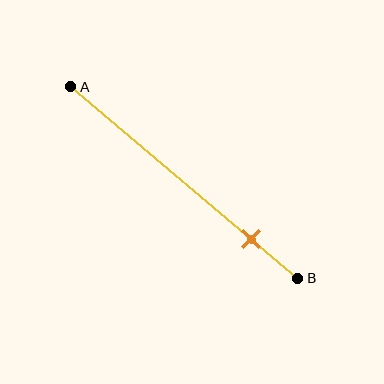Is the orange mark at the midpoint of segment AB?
No, the mark is at about 80% from A, not at the 50% midpoint.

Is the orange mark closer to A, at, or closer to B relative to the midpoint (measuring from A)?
The orange mark is closer to point B than the midpoint of segment AB.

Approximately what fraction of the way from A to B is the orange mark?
The orange mark is approximately 80% of the way from A to B.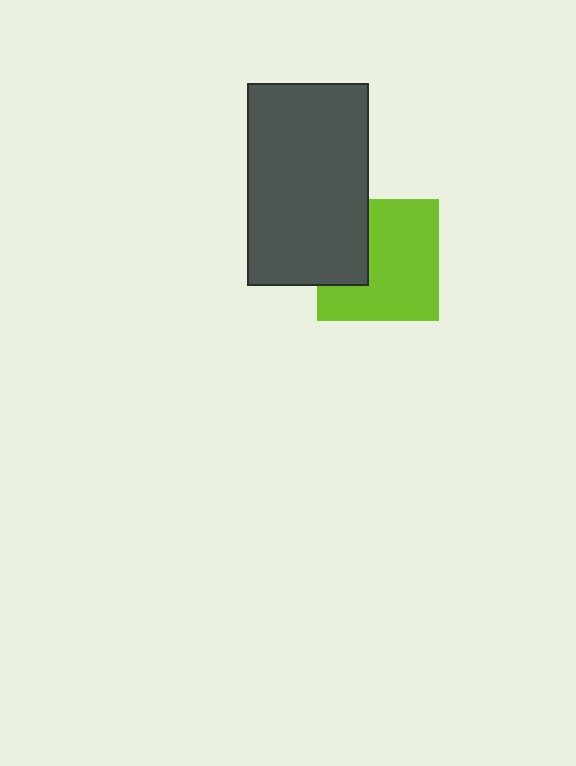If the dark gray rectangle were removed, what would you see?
You would see the complete lime square.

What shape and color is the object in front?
The object in front is a dark gray rectangle.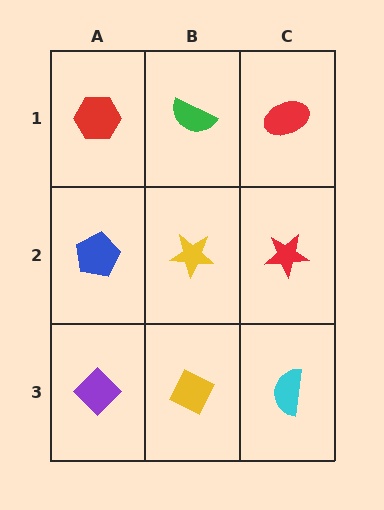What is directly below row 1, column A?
A blue pentagon.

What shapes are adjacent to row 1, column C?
A red star (row 2, column C), a green semicircle (row 1, column B).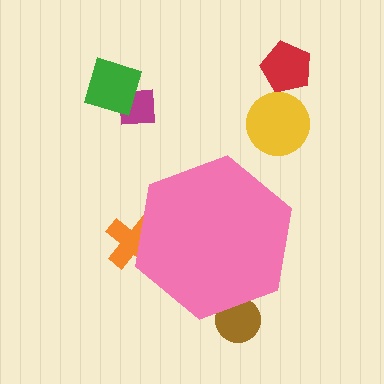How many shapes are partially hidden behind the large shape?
2 shapes are partially hidden.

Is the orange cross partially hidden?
Yes, the orange cross is partially hidden behind the pink hexagon.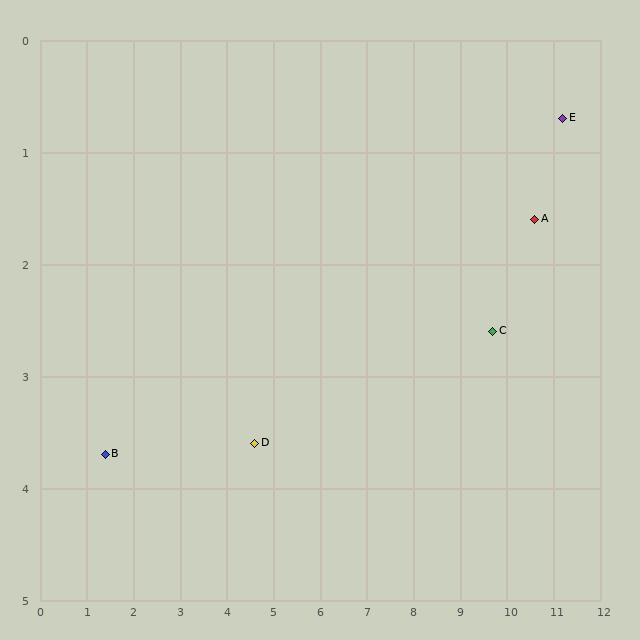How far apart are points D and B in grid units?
Points D and B are about 3.2 grid units apart.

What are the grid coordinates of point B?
Point B is at approximately (1.4, 3.7).